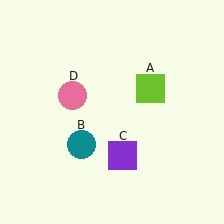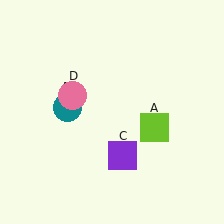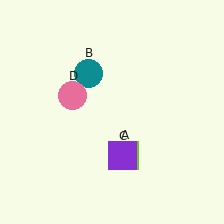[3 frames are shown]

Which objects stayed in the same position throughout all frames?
Purple square (object C) and pink circle (object D) remained stationary.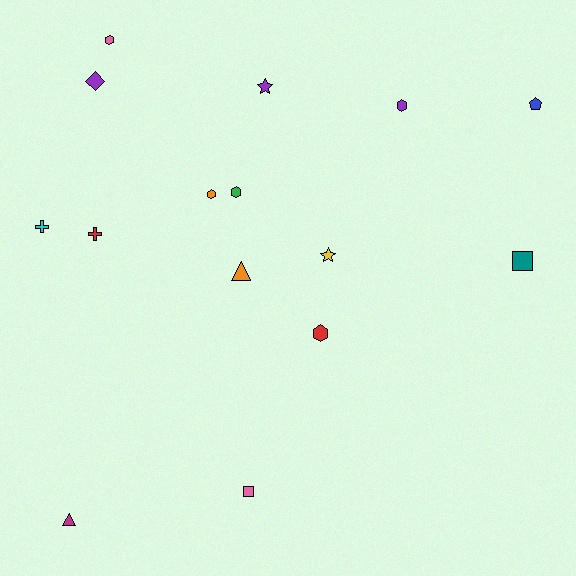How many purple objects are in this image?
There are 3 purple objects.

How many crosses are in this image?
There are 2 crosses.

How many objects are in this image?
There are 15 objects.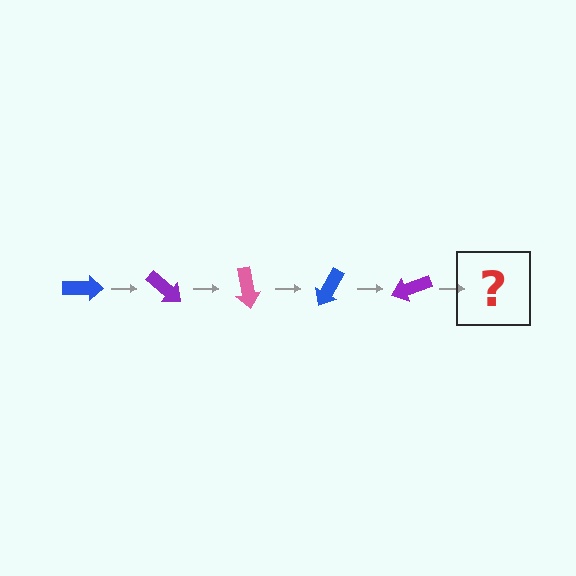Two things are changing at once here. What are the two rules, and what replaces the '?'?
The two rules are that it rotates 40 degrees each step and the color cycles through blue, purple, and pink. The '?' should be a pink arrow, rotated 200 degrees from the start.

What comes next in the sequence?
The next element should be a pink arrow, rotated 200 degrees from the start.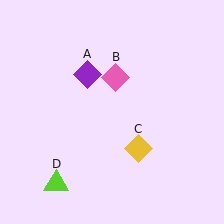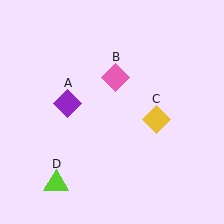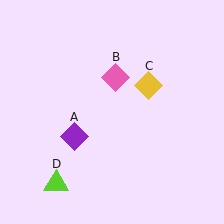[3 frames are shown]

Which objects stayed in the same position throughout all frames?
Pink diamond (object B) and lime triangle (object D) remained stationary.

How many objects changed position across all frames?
2 objects changed position: purple diamond (object A), yellow diamond (object C).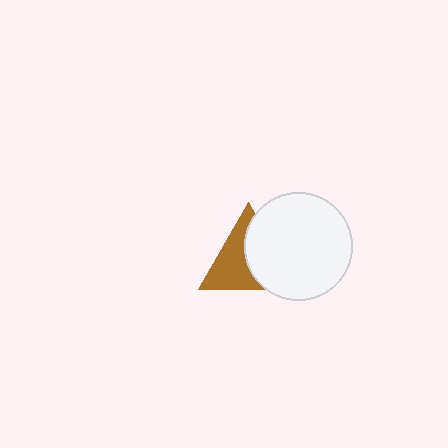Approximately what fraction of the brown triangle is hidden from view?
Roughly 48% of the brown triangle is hidden behind the white circle.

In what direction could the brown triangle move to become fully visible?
The brown triangle could move left. That would shift it out from behind the white circle entirely.